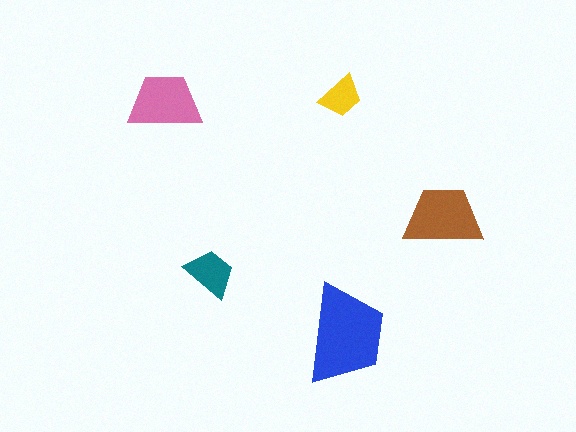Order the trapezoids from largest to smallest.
the blue one, the brown one, the pink one, the teal one, the yellow one.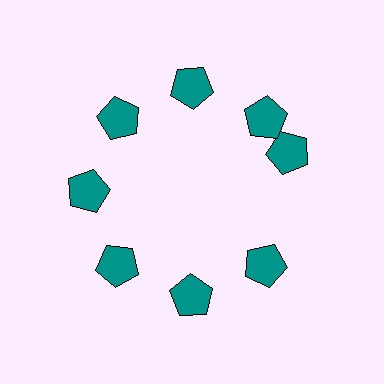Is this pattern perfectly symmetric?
No. The 8 teal pentagons are arranged in a ring, but one element near the 3 o'clock position is rotated out of alignment along the ring, breaking the 8-fold rotational symmetry.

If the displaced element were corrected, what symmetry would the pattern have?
It would have 8-fold rotational symmetry — the pattern would map onto itself every 45 degrees.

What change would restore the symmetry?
The symmetry would be restored by rotating it back into even spacing with its neighbors so that all 8 pentagons sit at equal angles and equal distance from the center.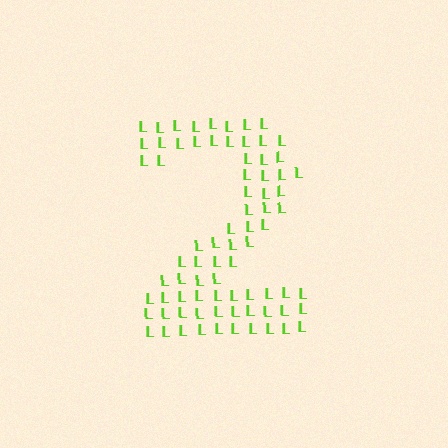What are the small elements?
The small elements are letter L's.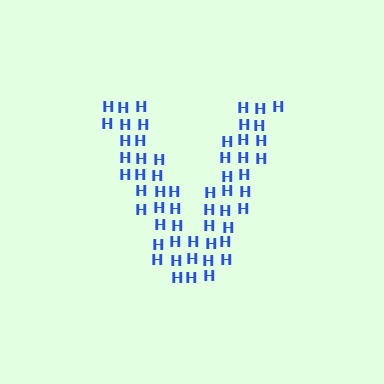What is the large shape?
The large shape is the letter V.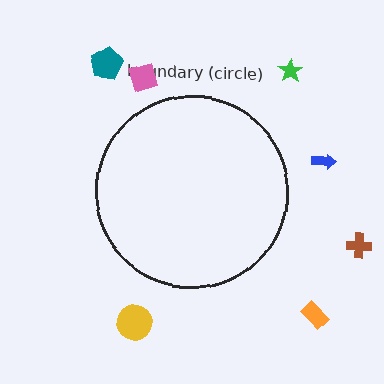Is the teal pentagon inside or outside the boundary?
Outside.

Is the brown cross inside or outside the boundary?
Outside.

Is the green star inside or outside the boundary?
Outside.